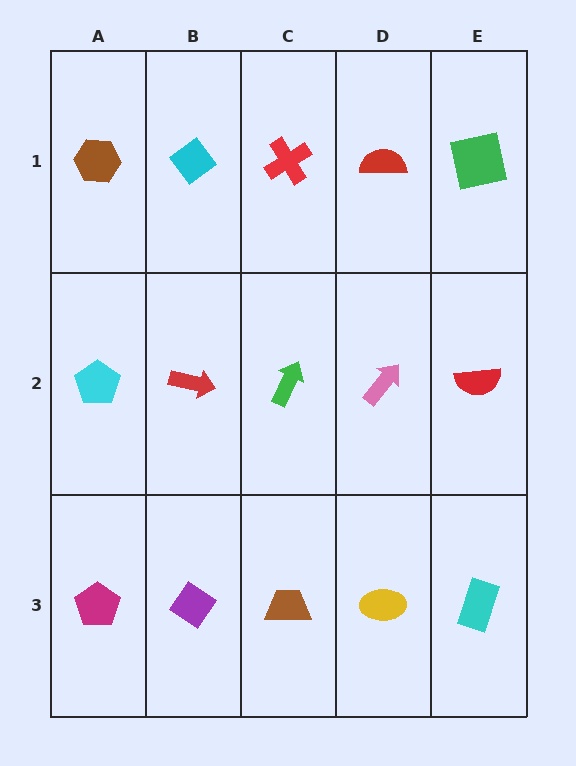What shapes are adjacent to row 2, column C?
A red cross (row 1, column C), a brown trapezoid (row 3, column C), a red arrow (row 2, column B), a pink arrow (row 2, column D).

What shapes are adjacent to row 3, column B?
A red arrow (row 2, column B), a magenta pentagon (row 3, column A), a brown trapezoid (row 3, column C).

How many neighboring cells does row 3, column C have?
3.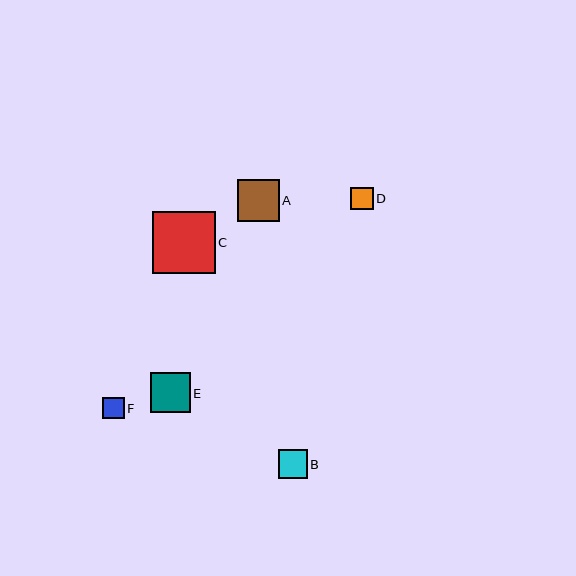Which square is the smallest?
Square F is the smallest with a size of approximately 21 pixels.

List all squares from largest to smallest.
From largest to smallest: C, A, E, B, D, F.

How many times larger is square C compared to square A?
Square C is approximately 1.5 times the size of square A.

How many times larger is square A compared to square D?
Square A is approximately 1.9 times the size of square D.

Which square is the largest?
Square C is the largest with a size of approximately 63 pixels.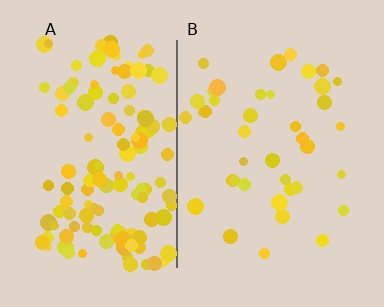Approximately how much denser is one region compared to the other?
Approximately 3.0× — region A over region B.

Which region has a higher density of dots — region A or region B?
A (the left).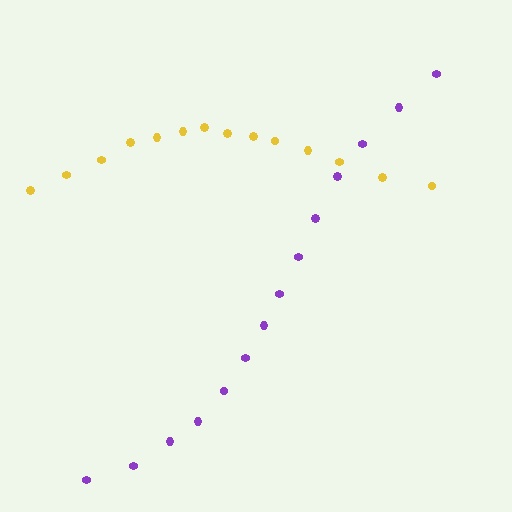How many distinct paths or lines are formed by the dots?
There are 2 distinct paths.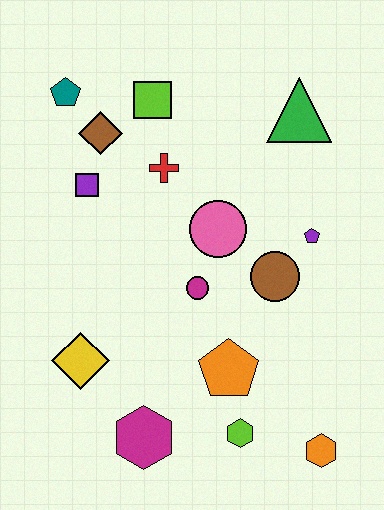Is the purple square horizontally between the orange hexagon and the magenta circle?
No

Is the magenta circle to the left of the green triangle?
Yes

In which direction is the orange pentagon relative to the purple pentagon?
The orange pentagon is below the purple pentagon.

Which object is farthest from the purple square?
The orange hexagon is farthest from the purple square.